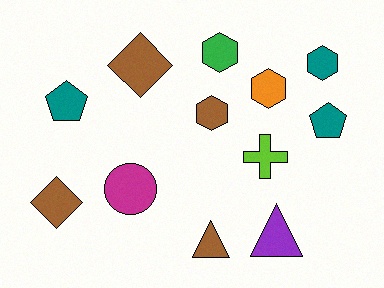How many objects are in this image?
There are 12 objects.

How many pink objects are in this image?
There are no pink objects.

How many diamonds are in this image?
There are 2 diamonds.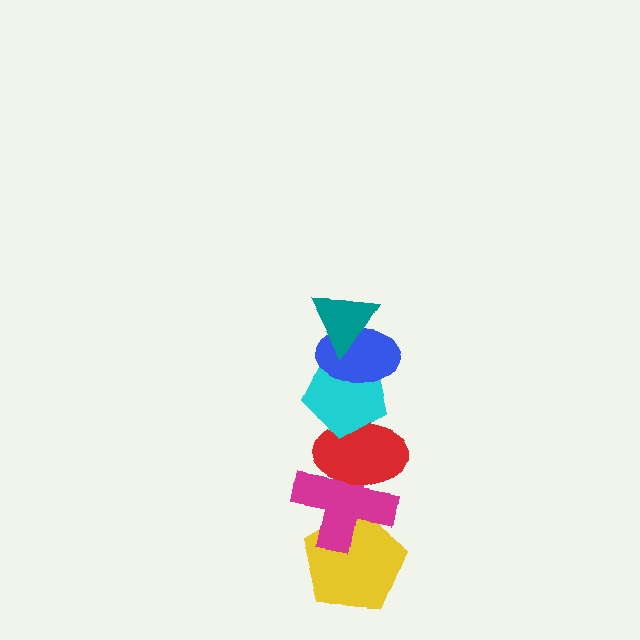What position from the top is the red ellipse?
The red ellipse is 4th from the top.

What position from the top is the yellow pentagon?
The yellow pentagon is 6th from the top.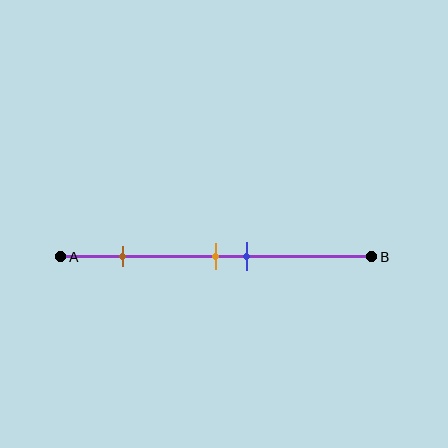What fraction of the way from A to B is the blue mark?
The blue mark is approximately 60% (0.6) of the way from A to B.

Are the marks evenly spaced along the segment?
No, the marks are not evenly spaced.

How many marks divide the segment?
There are 3 marks dividing the segment.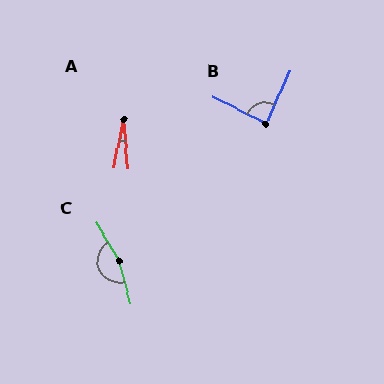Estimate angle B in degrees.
Approximately 88 degrees.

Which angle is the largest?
C, at approximately 164 degrees.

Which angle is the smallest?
A, at approximately 17 degrees.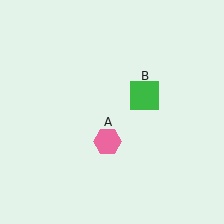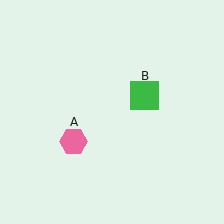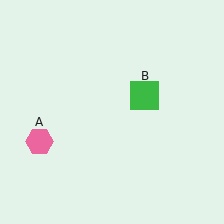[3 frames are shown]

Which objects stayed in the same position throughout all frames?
Green square (object B) remained stationary.